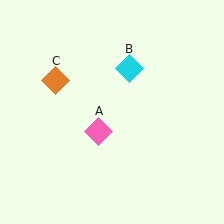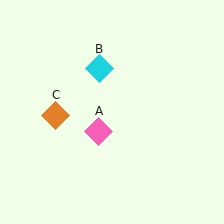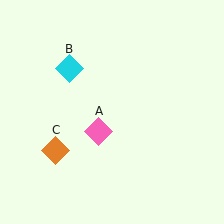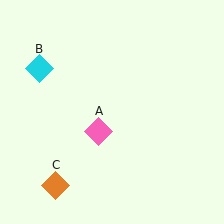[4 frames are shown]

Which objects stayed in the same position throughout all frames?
Pink diamond (object A) remained stationary.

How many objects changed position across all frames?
2 objects changed position: cyan diamond (object B), orange diamond (object C).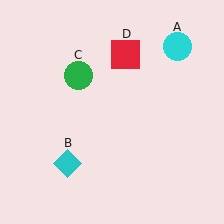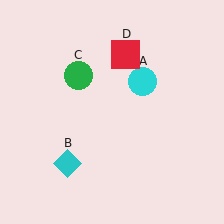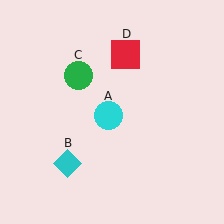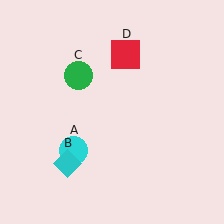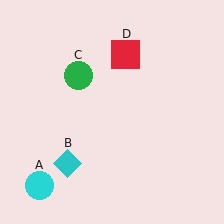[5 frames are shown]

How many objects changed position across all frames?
1 object changed position: cyan circle (object A).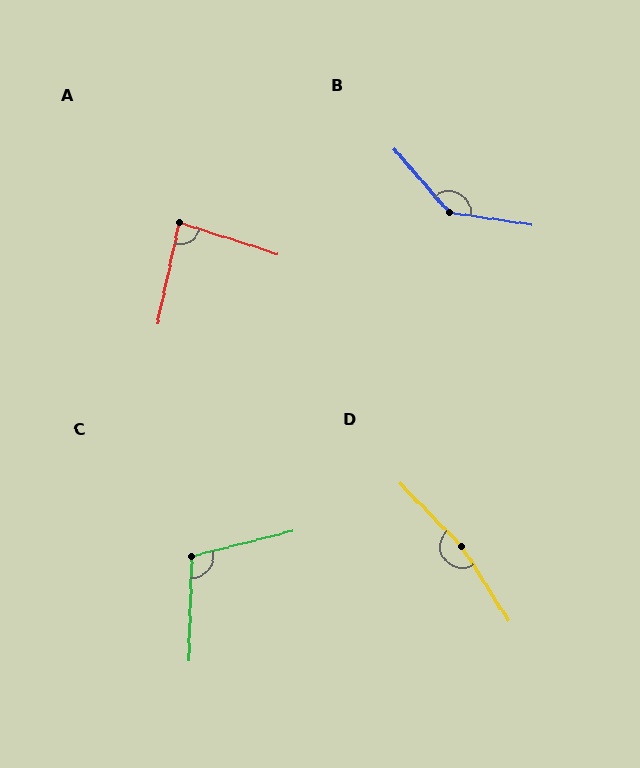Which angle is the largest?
D, at approximately 168 degrees.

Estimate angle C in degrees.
Approximately 106 degrees.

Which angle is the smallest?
A, at approximately 85 degrees.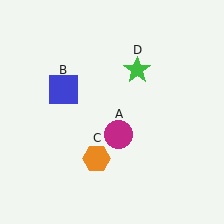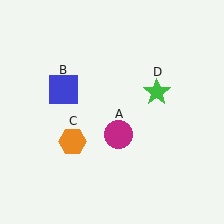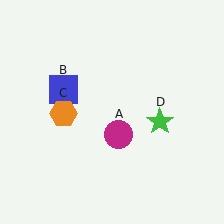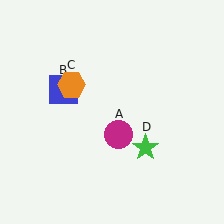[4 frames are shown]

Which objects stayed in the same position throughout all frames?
Magenta circle (object A) and blue square (object B) remained stationary.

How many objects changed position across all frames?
2 objects changed position: orange hexagon (object C), green star (object D).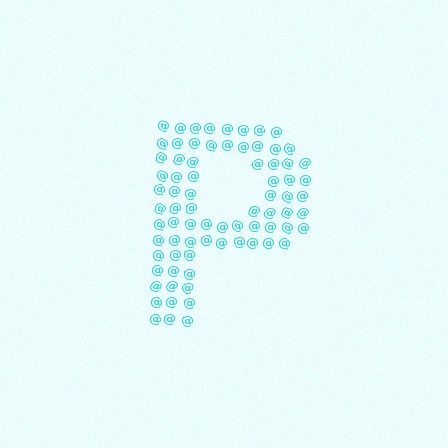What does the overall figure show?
The overall figure shows the letter P.